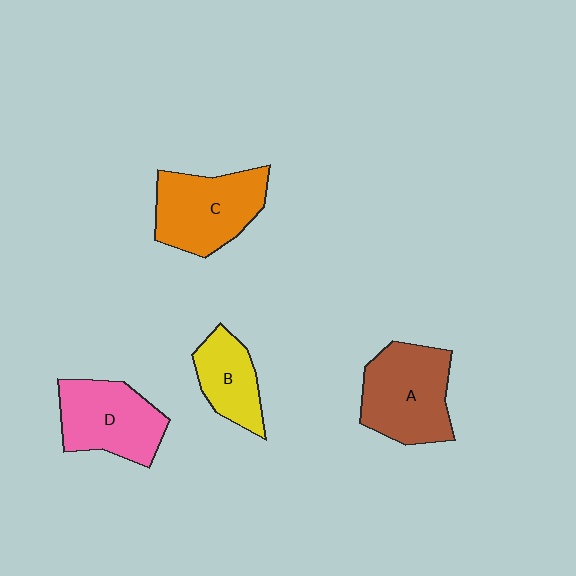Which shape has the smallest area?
Shape B (yellow).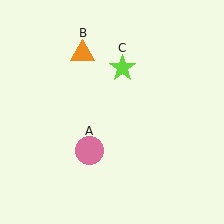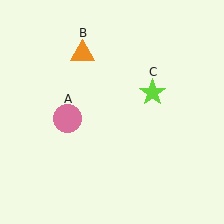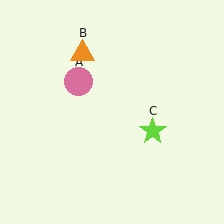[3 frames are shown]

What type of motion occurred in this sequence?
The pink circle (object A), lime star (object C) rotated clockwise around the center of the scene.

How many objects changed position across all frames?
2 objects changed position: pink circle (object A), lime star (object C).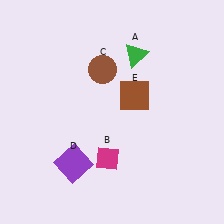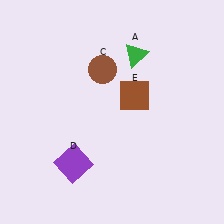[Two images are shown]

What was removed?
The magenta diamond (B) was removed in Image 2.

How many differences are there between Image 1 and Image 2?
There is 1 difference between the two images.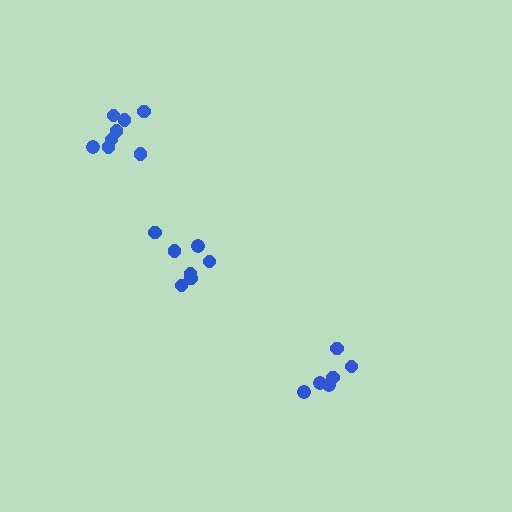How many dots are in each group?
Group 1: 8 dots, Group 2: 7 dots, Group 3: 6 dots (21 total).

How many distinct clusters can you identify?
There are 3 distinct clusters.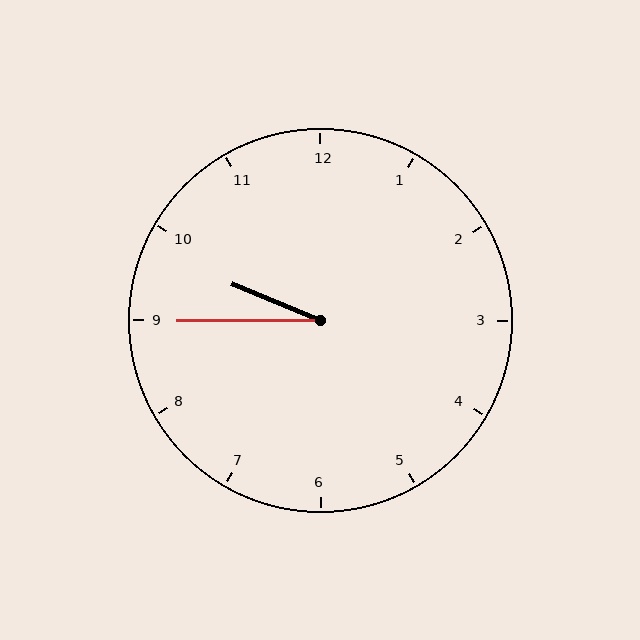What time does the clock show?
9:45.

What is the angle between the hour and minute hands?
Approximately 22 degrees.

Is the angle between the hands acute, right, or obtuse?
It is acute.